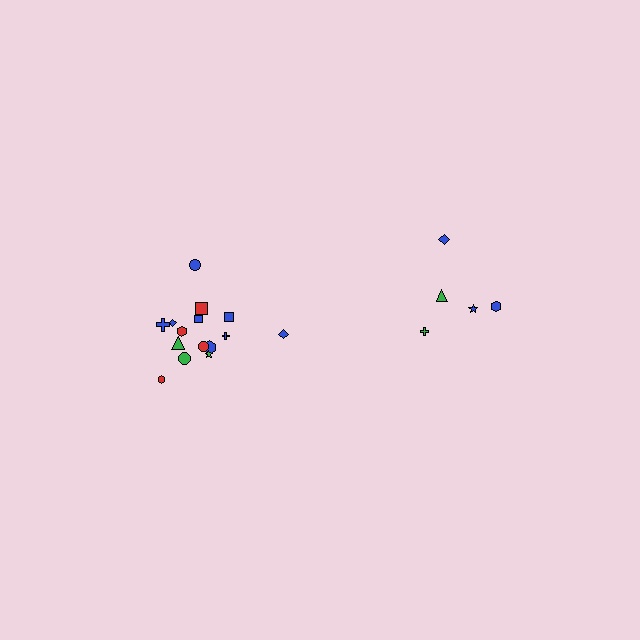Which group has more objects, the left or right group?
The left group.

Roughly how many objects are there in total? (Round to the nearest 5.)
Roughly 20 objects in total.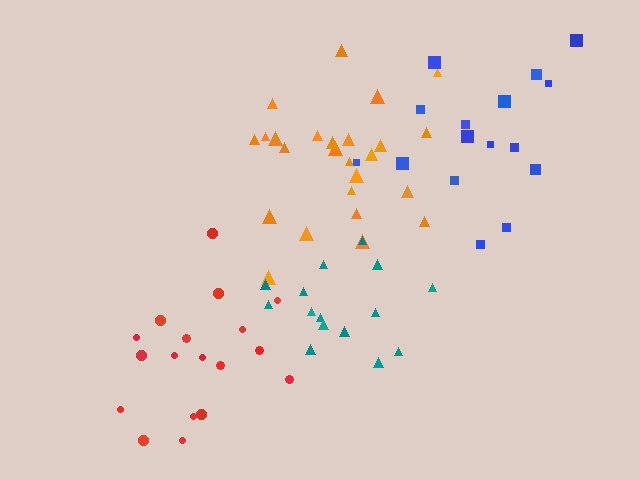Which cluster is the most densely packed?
Teal.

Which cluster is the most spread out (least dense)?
Blue.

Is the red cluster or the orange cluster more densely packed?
Orange.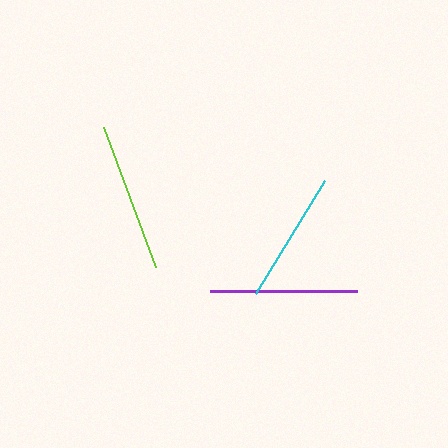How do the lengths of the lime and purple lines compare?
The lime and purple lines are approximately the same length.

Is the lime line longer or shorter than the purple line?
The lime line is longer than the purple line.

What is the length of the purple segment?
The purple segment is approximately 148 pixels long.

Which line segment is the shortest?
The cyan line is the shortest at approximately 133 pixels.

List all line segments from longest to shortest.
From longest to shortest: lime, purple, cyan.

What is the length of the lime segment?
The lime segment is approximately 149 pixels long.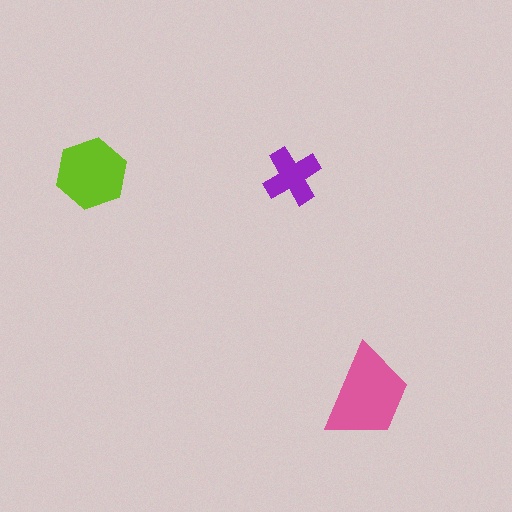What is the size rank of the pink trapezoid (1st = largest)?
1st.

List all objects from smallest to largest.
The purple cross, the lime hexagon, the pink trapezoid.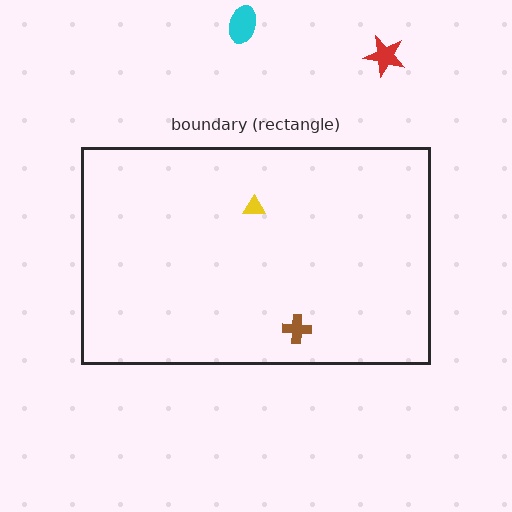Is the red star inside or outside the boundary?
Outside.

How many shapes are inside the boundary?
2 inside, 2 outside.